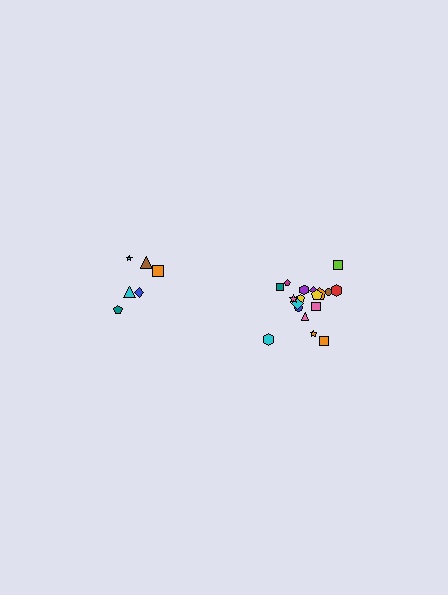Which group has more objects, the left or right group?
The right group.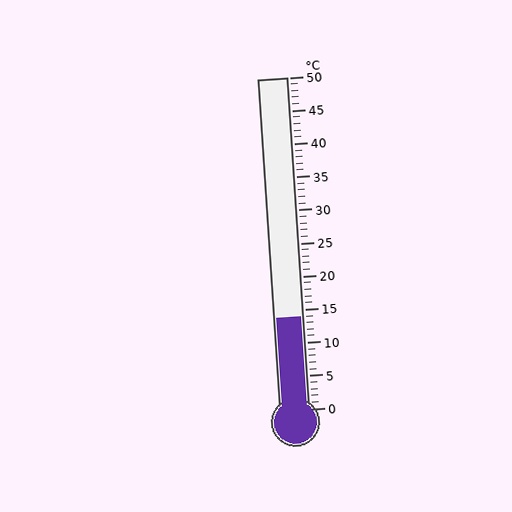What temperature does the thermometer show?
The thermometer shows approximately 14°C.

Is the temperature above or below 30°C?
The temperature is below 30°C.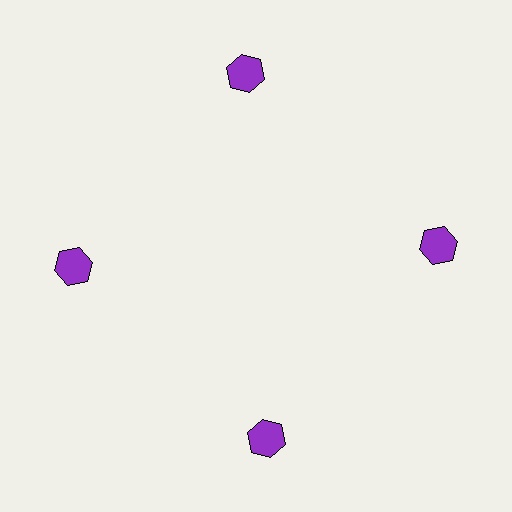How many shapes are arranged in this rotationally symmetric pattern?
There are 4 shapes, arranged in 4 groups of 1.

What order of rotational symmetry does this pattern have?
This pattern has 4-fold rotational symmetry.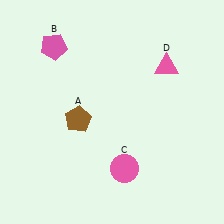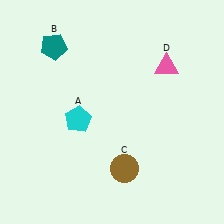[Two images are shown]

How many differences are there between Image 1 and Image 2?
There are 3 differences between the two images.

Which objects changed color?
A changed from brown to cyan. B changed from pink to teal. C changed from pink to brown.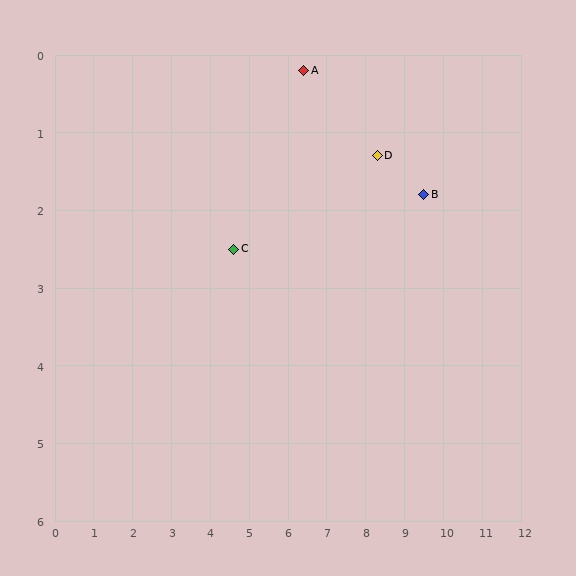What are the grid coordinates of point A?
Point A is at approximately (6.4, 0.2).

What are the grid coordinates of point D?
Point D is at approximately (8.3, 1.3).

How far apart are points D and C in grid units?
Points D and C are about 3.9 grid units apart.